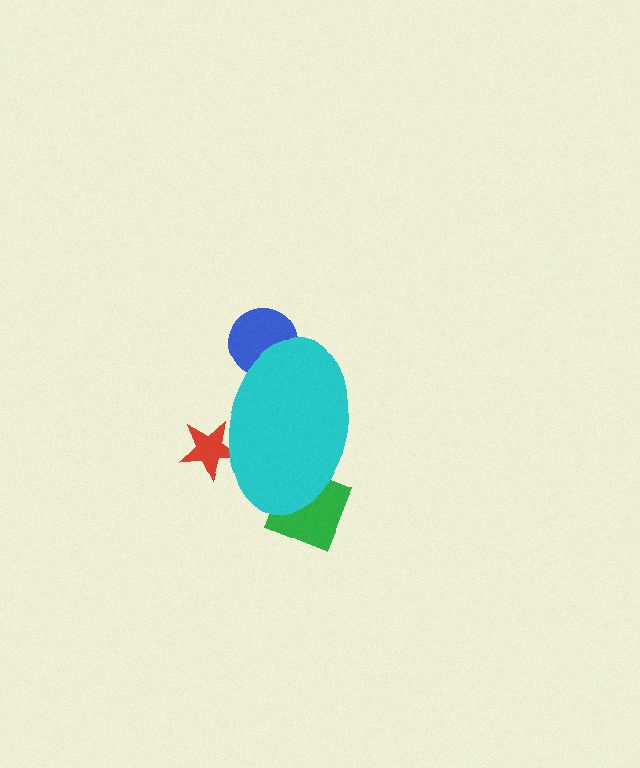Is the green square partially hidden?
Yes, the green square is partially hidden behind the cyan ellipse.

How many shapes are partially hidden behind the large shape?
3 shapes are partially hidden.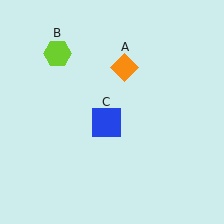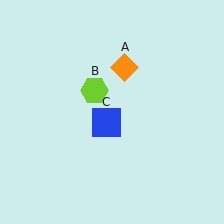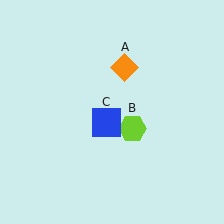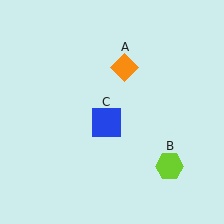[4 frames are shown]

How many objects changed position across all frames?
1 object changed position: lime hexagon (object B).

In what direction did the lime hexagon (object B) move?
The lime hexagon (object B) moved down and to the right.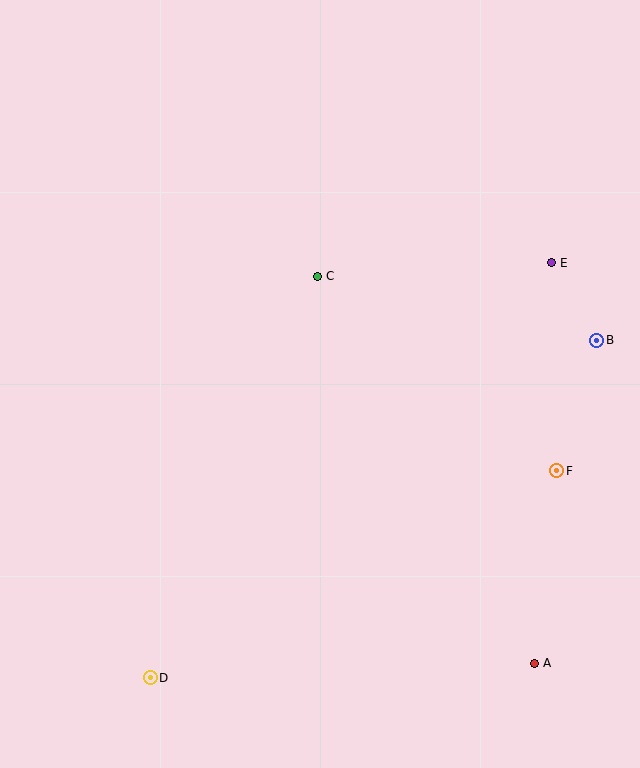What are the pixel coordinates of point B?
Point B is at (597, 340).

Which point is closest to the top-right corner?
Point E is closest to the top-right corner.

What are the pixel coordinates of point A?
Point A is at (534, 663).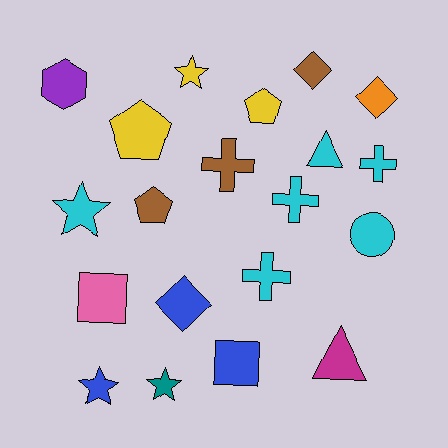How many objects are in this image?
There are 20 objects.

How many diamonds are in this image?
There are 3 diamonds.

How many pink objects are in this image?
There is 1 pink object.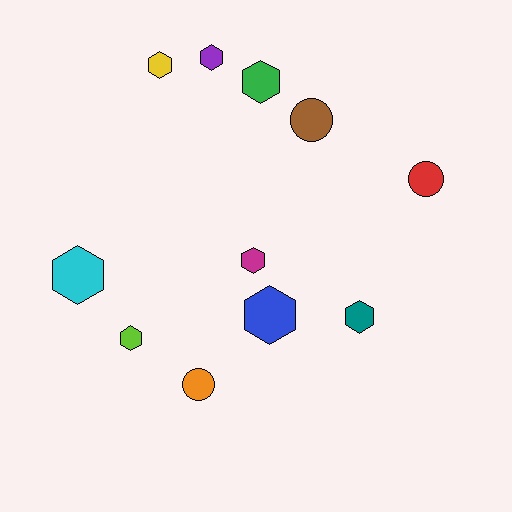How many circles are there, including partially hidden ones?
There are 3 circles.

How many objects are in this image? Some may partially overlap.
There are 11 objects.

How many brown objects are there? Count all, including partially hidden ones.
There is 1 brown object.